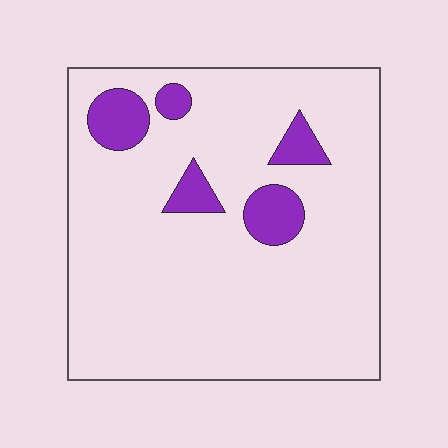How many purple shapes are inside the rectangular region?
5.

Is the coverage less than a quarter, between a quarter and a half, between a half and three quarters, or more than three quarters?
Less than a quarter.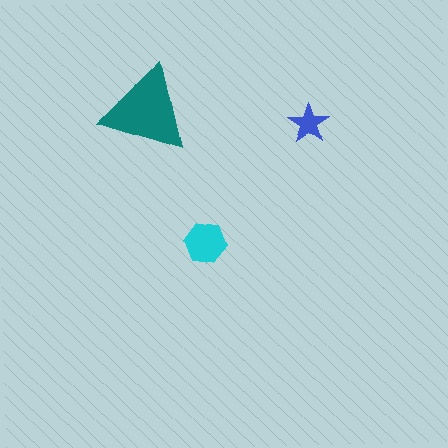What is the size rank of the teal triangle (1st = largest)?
1st.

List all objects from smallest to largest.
The blue star, the cyan hexagon, the teal triangle.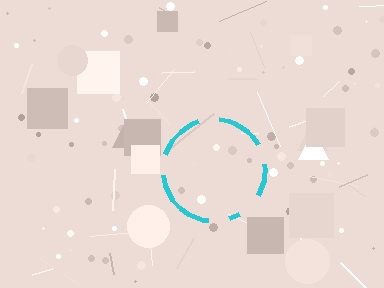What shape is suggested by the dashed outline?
The dashed outline suggests a circle.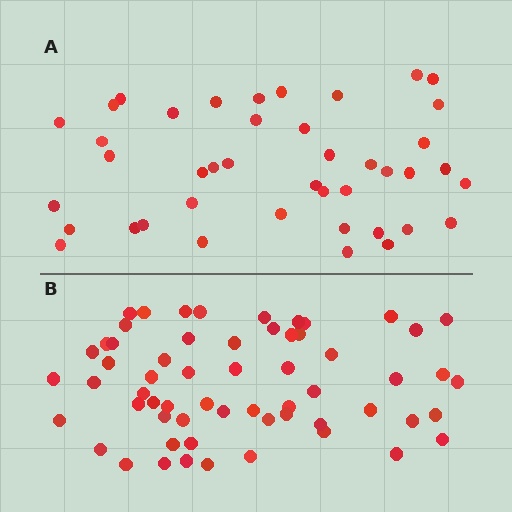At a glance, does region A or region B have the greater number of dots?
Region B (the bottom region) has more dots.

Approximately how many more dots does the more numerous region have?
Region B has approximately 20 more dots than region A.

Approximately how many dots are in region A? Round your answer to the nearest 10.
About 40 dots. (The exact count is 42, which rounds to 40.)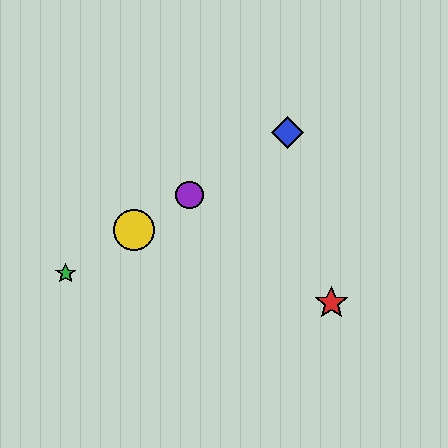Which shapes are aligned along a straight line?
The blue diamond, the green star, the yellow circle, the purple circle are aligned along a straight line.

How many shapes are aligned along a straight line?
4 shapes (the blue diamond, the green star, the yellow circle, the purple circle) are aligned along a straight line.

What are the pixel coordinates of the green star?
The green star is at (66, 273).